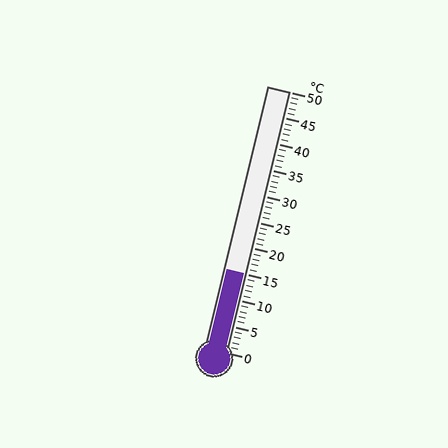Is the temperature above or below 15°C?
The temperature is at 15°C.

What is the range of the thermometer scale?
The thermometer scale ranges from 0°C to 50°C.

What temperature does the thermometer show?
The thermometer shows approximately 15°C.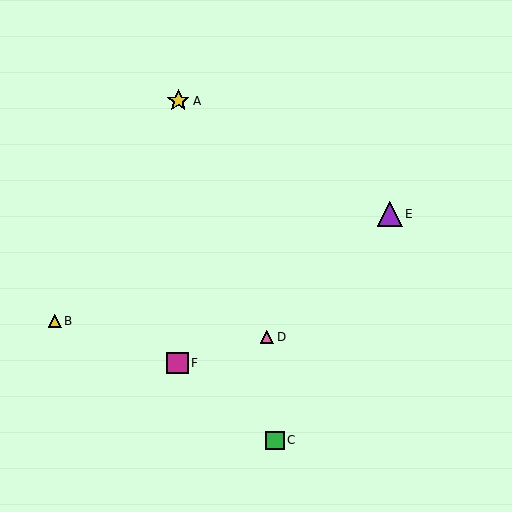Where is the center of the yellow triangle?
The center of the yellow triangle is at (55, 321).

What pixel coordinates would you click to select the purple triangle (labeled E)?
Click at (390, 214) to select the purple triangle E.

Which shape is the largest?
The purple triangle (labeled E) is the largest.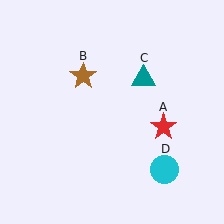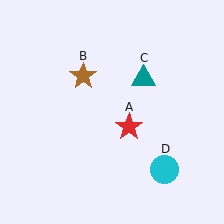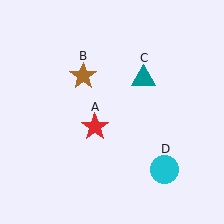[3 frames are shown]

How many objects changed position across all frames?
1 object changed position: red star (object A).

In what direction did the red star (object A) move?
The red star (object A) moved left.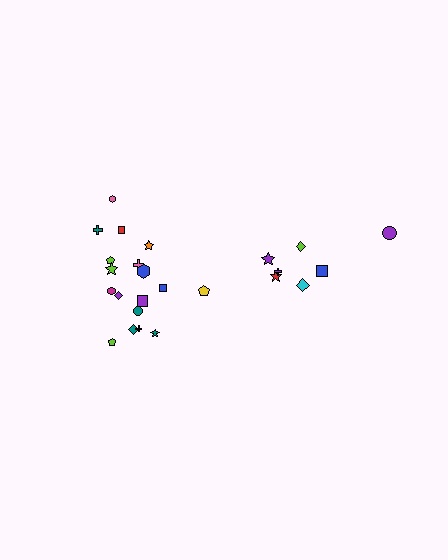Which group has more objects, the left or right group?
The left group.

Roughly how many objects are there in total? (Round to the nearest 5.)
Roughly 25 objects in total.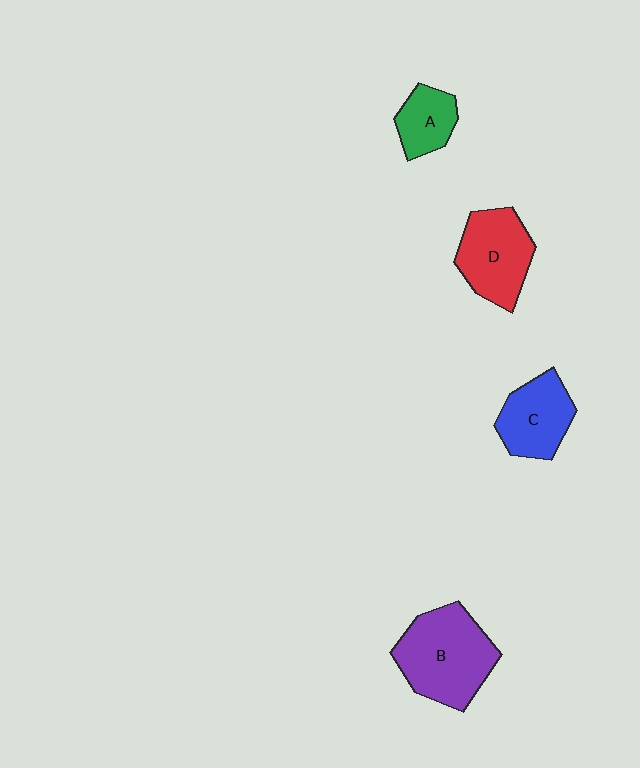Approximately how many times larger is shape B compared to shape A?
Approximately 2.2 times.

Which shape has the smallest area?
Shape A (green).